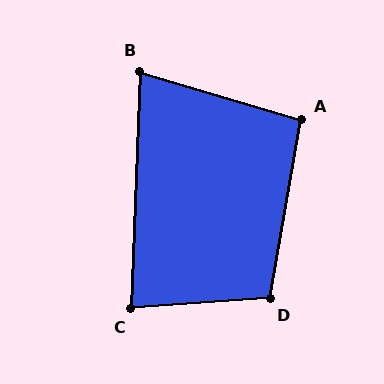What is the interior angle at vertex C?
Approximately 84 degrees (acute).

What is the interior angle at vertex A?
Approximately 96 degrees (obtuse).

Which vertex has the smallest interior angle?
B, at approximately 76 degrees.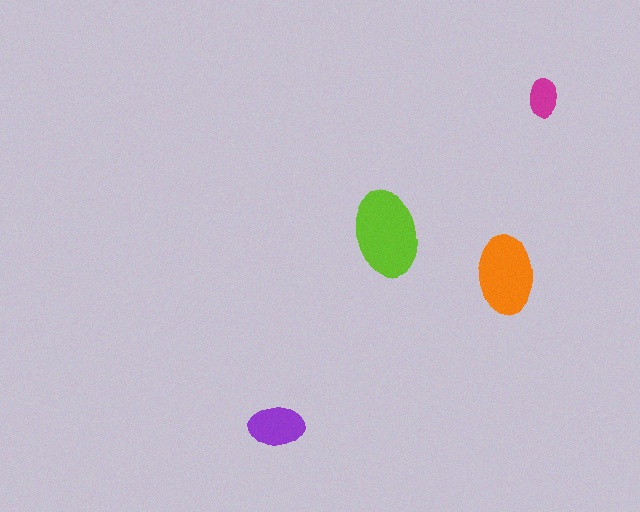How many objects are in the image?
There are 4 objects in the image.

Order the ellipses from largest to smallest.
the lime one, the orange one, the purple one, the magenta one.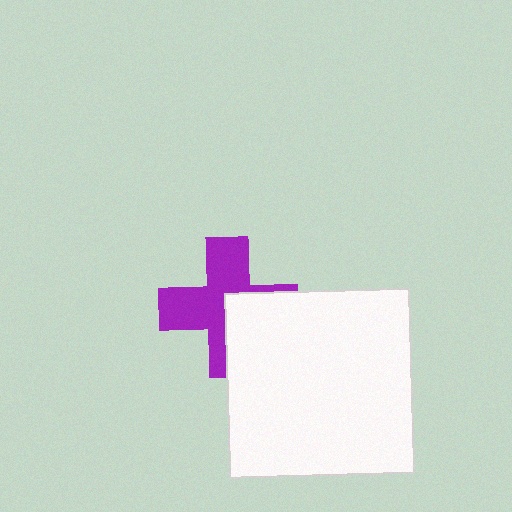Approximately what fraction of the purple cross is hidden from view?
Roughly 39% of the purple cross is hidden behind the white square.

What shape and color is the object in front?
The object in front is a white square.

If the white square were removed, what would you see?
You would see the complete purple cross.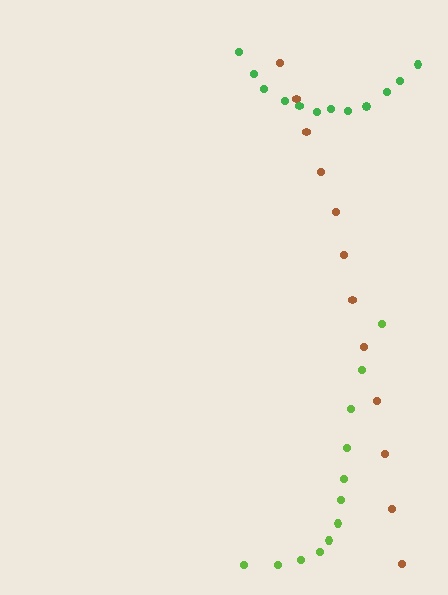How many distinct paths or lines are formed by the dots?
There are 3 distinct paths.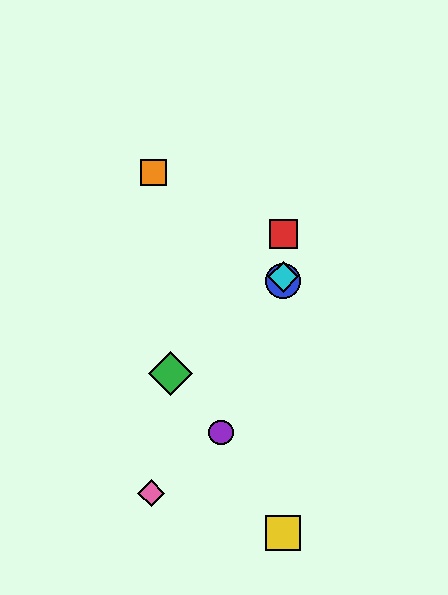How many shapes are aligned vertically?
4 shapes (the red square, the blue circle, the yellow square, the cyan diamond) are aligned vertically.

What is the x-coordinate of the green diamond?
The green diamond is at x≈171.